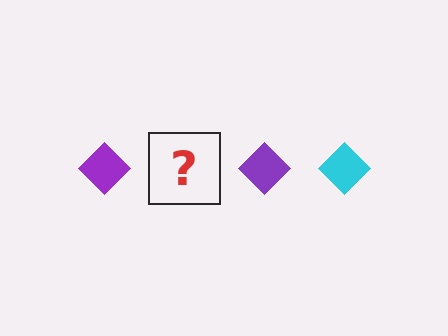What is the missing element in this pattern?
The missing element is a cyan diamond.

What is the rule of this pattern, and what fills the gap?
The rule is that the pattern cycles through purple, cyan diamonds. The gap should be filled with a cyan diamond.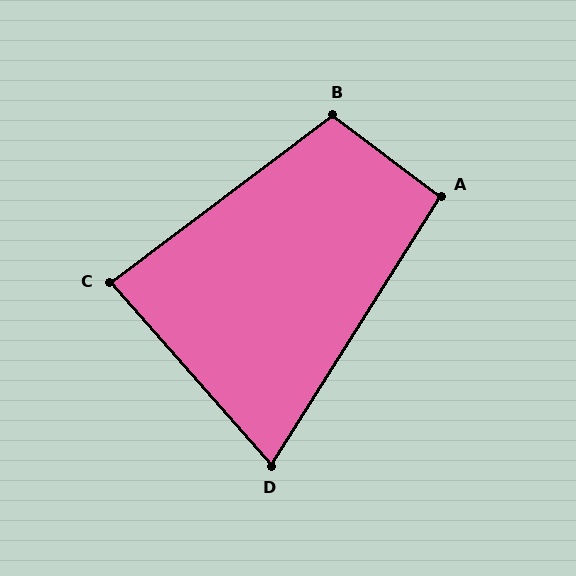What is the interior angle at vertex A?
Approximately 94 degrees (approximately right).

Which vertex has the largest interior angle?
B, at approximately 106 degrees.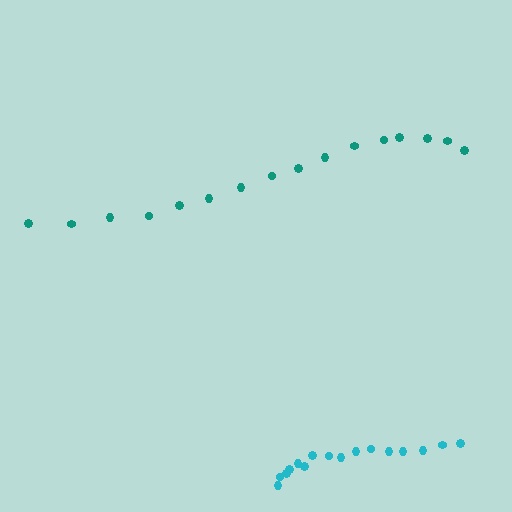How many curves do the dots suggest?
There are 2 distinct paths.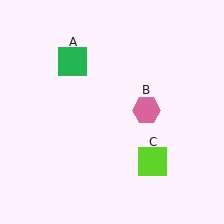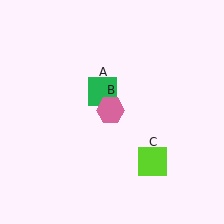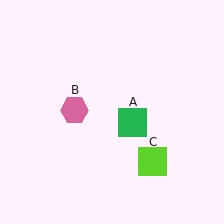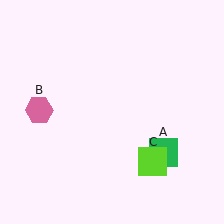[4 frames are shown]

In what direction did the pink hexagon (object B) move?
The pink hexagon (object B) moved left.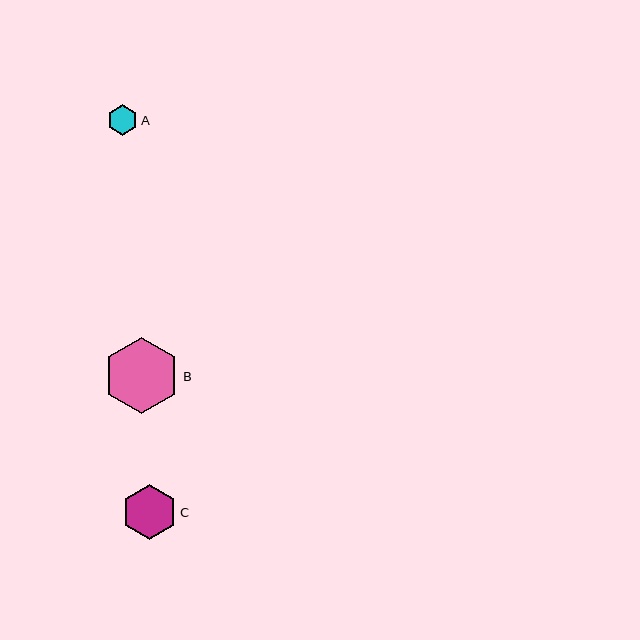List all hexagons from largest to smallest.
From largest to smallest: B, C, A.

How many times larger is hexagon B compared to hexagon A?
Hexagon B is approximately 2.5 times the size of hexagon A.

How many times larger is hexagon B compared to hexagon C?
Hexagon B is approximately 1.4 times the size of hexagon C.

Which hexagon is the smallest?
Hexagon A is the smallest with a size of approximately 30 pixels.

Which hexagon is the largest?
Hexagon B is the largest with a size of approximately 76 pixels.